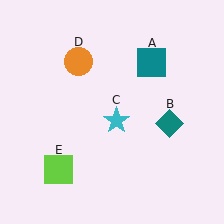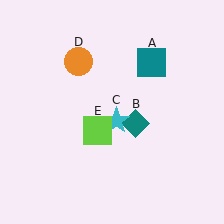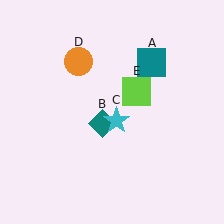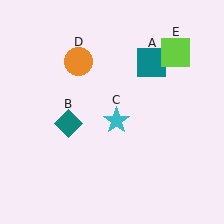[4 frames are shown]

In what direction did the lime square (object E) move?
The lime square (object E) moved up and to the right.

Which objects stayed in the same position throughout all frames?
Teal square (object A) and cyan star (object C) and orange circle (object D) remained stationary.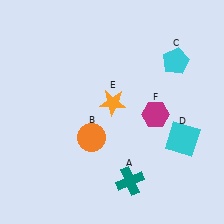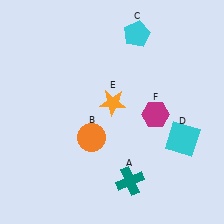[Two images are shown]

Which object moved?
The cyan pentagon (C) moved left.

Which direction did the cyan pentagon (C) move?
The cyan pentagon (C) moved left.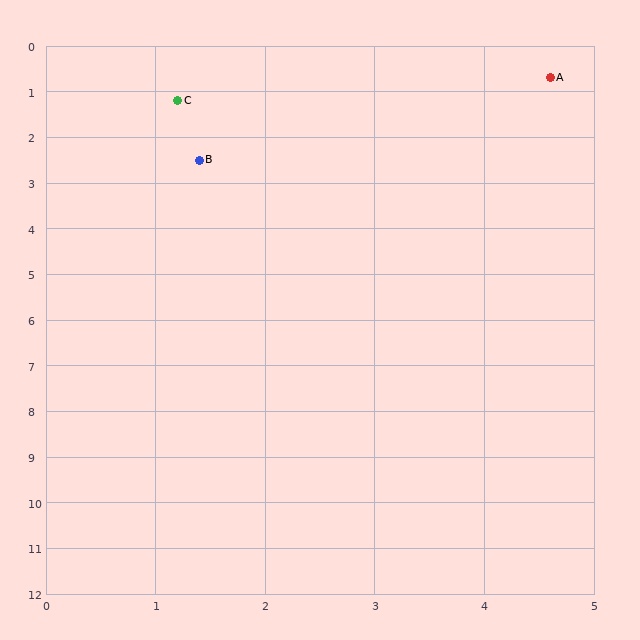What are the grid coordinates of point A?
Point A is at approximately (4.6, 0.7).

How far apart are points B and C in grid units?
Points B and C are about 1.3 grid units apart.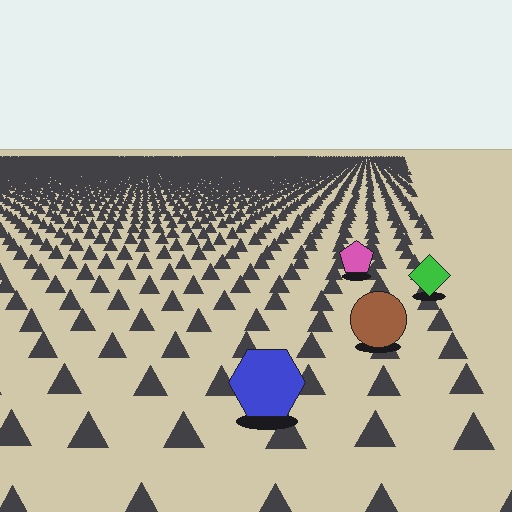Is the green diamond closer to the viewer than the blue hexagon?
No. The blue hexagon is closer — you can tell from the texture gradient: the ground texture is coarser near it.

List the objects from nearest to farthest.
From nearest to farthest: the blue hexagon, the brown circle, the green diamond, the pink pentagon.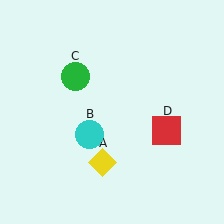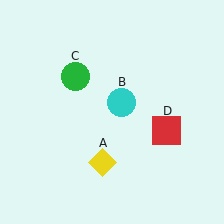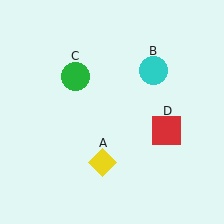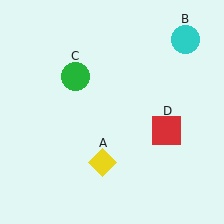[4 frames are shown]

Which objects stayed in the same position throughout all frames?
Yellow diamond (object A) and green circle (object C) and red square (object D) remained stationary.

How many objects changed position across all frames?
1 object changed position: cyan circle (object B).